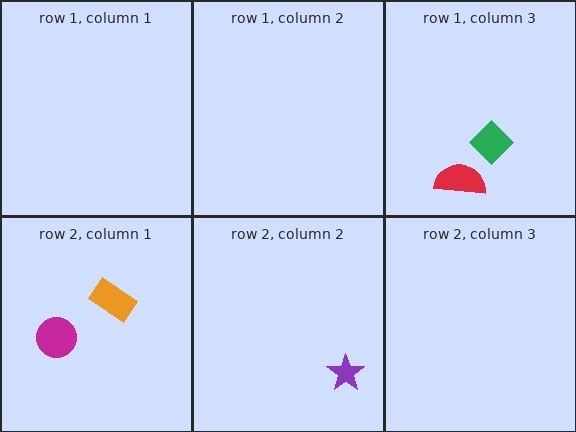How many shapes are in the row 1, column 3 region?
2.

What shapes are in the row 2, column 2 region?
The purple star.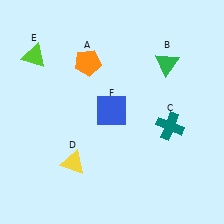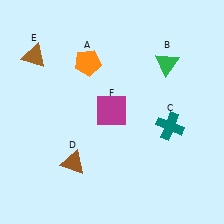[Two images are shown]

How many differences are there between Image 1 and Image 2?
There are 3 differences between the two images.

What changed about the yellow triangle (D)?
In Image 1, D is yellow. In Image 2, it changed to brown.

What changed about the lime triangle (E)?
In Image 1, E is lime. In Image 2, it changed to brown.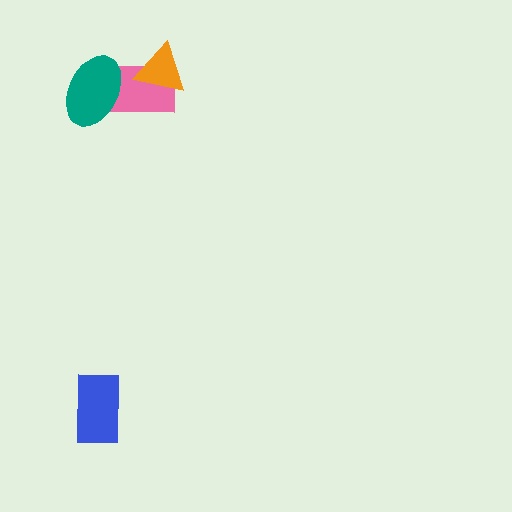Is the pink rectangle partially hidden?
Yes, it is partially covered by another shape.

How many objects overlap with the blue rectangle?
0 objects overlap with the blue rectangle.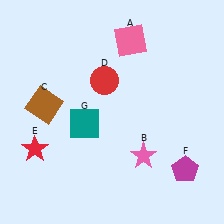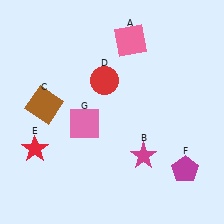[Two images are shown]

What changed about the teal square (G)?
In Image 1, G is teal. In Image 2, it changed to pink.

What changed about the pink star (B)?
In Image 1, B is pink. In Image 2, it changed to magenta.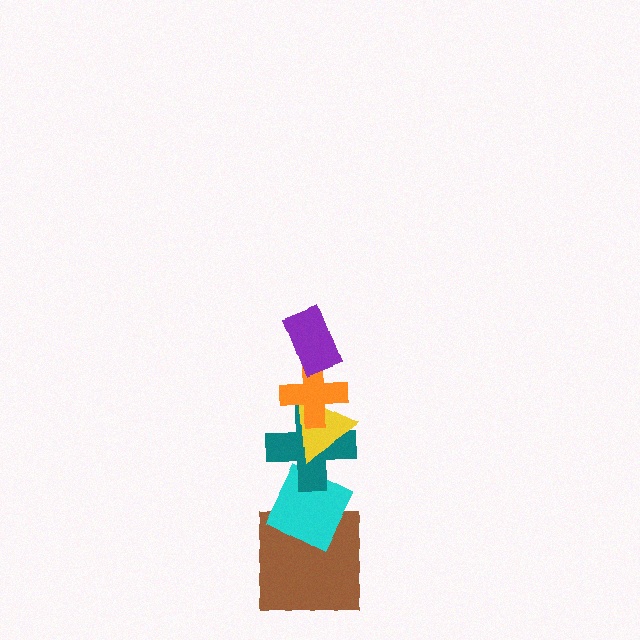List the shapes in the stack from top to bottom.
From top to bottom: the purple rectangle, the orange cross, the yellow triangle, the teal cross, the cyan diamond, the brown square.